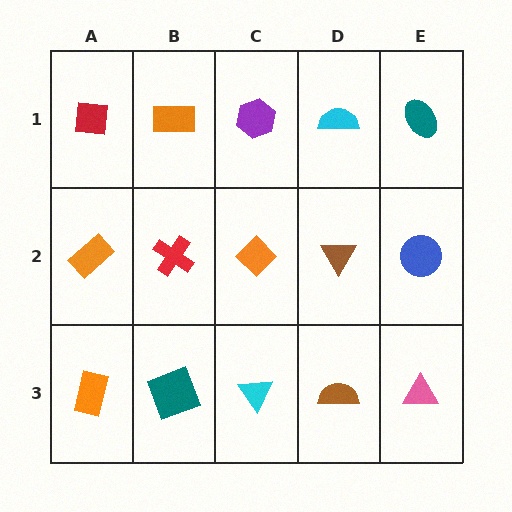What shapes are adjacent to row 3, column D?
A brown triangle (row 2, column D), a cyan triangle (row 3, column C), a pink triangle (row 3, column E).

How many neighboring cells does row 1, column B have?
3.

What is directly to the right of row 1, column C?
A cyan semicircle.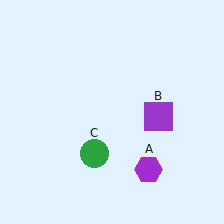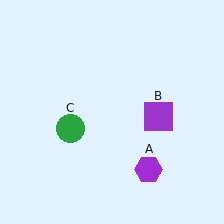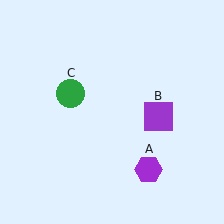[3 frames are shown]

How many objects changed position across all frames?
1 object changed position: green circle (object C).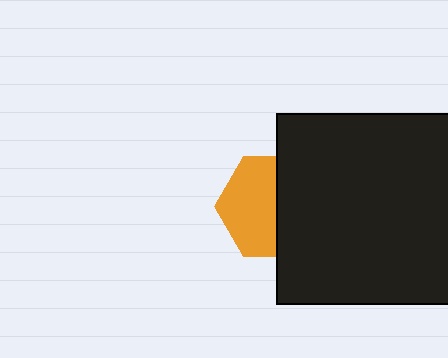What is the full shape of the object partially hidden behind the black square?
The partially hidden object is an orange hexagon.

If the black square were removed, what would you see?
You would see the complete orange hexagon.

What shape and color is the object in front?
The object in front is a black square.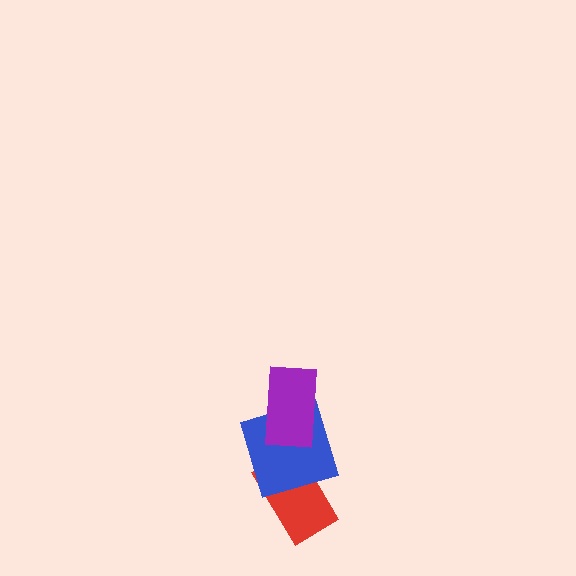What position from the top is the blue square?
The blue square is 2nd from the top.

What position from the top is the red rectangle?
The red rectangle is 3rd from the top.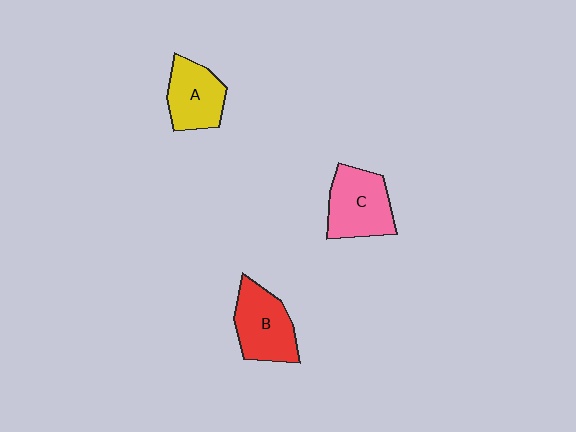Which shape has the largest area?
Shape C (pink).